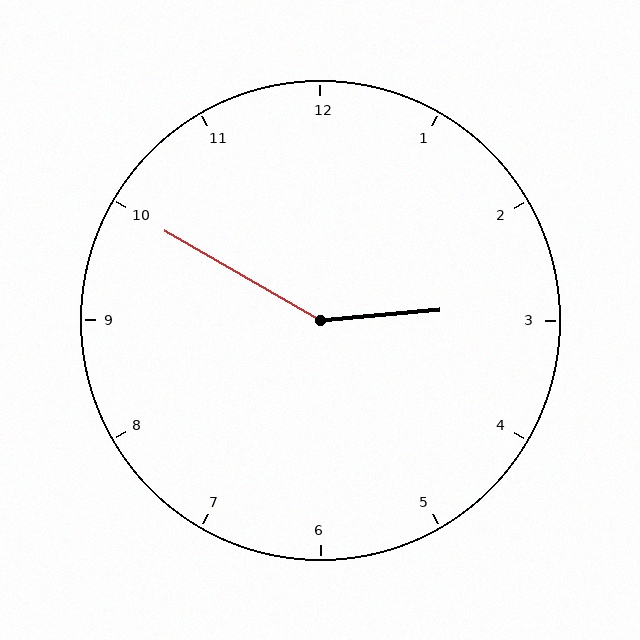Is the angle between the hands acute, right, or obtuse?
It is obtuse.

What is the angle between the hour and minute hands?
Approximately 145 degrees.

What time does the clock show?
2:50.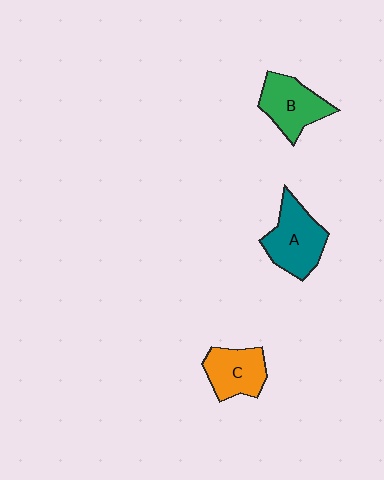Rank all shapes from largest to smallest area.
From largest to smallest: A (teal), B (green), C (orange).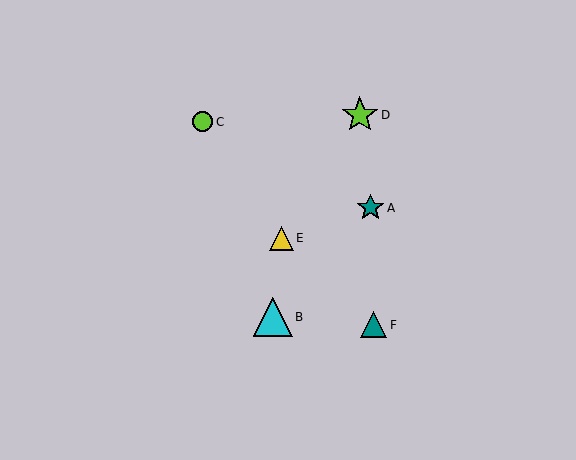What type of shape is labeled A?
Shape A is a teal star.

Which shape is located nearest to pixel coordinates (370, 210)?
The teal star (labeled A) at (371, 208) is nearest to that location.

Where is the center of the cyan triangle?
The center of the cyan triangle is at (273, 317).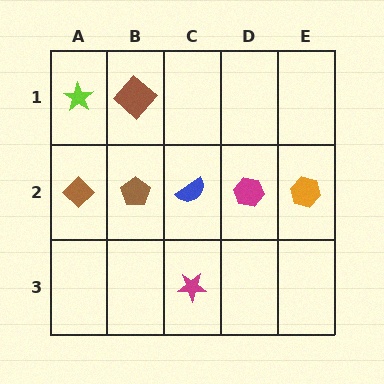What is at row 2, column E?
An orange hexagon.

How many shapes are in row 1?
2 shapes.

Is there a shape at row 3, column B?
No, that cell is empty.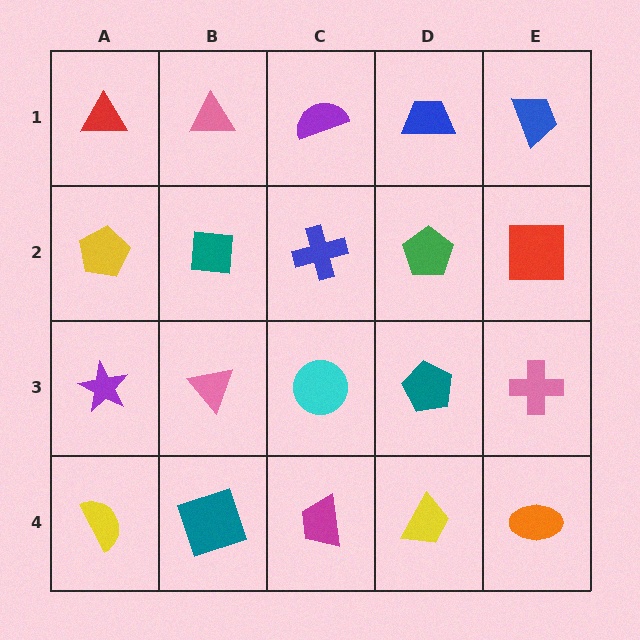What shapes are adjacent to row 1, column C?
A blue cross (row 2, column C), a pink triangle (row 1, column B), a blue trapezoid (row 1, column D).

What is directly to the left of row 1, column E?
A blue trapezoid.